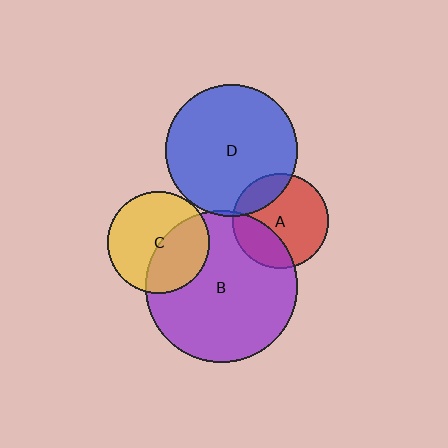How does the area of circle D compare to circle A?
Approximately 1.9 times.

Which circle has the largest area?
Circle B (purple).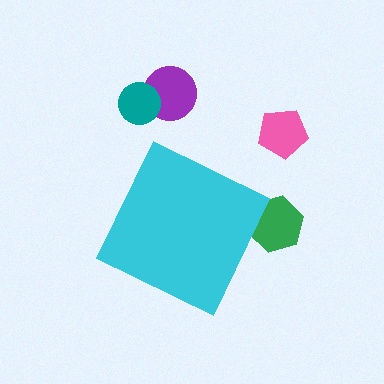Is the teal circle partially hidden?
No, the teal circle is fully visible.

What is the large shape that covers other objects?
A cyan diamond.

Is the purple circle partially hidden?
No, the purple circle is fully visible.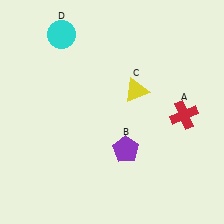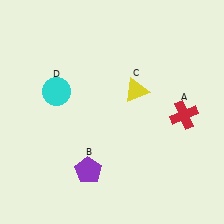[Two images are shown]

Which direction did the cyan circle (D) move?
The cyan circle (D) moved down.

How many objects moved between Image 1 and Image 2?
2 objects moved between the two images.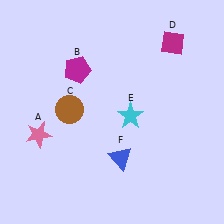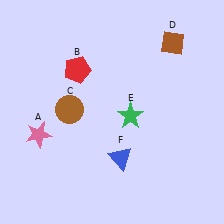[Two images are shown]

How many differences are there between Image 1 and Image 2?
There are 3 differences between the two images.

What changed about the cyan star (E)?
In Image 1, E is cyan. In Image 2, it changed to green.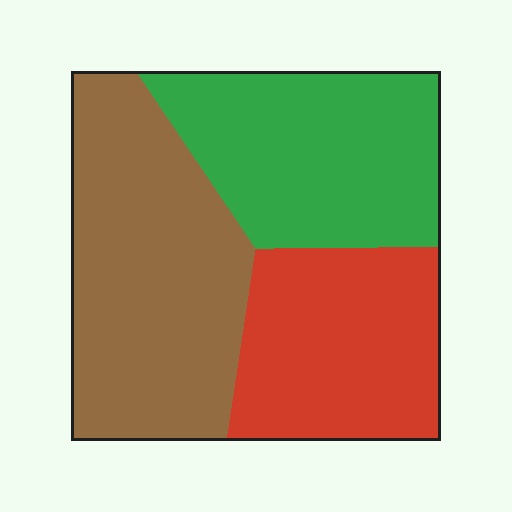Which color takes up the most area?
Brown, at roughly 40%.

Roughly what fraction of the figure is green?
Green takes up about one third (1/3) of the figure.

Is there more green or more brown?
Brown.